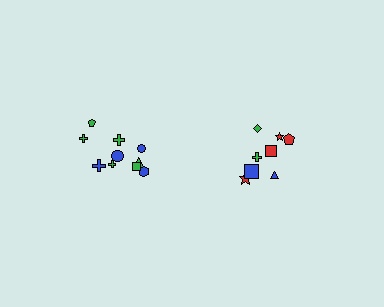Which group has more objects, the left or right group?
The left group.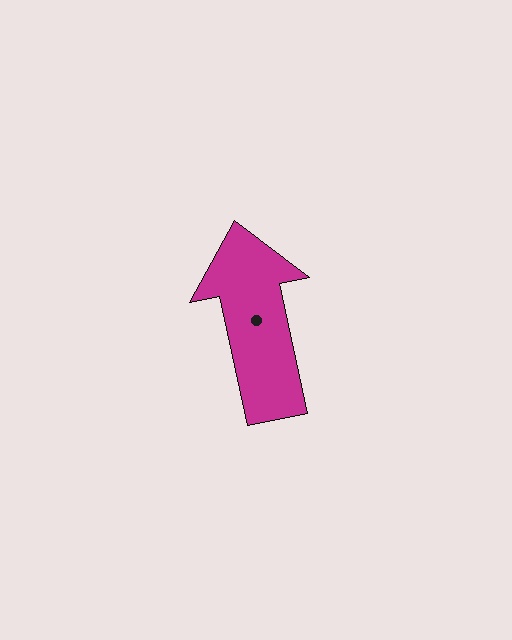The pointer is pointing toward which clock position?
Roughly 12 o'clock.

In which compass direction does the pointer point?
North.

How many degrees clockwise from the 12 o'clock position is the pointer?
Approximately 348 degrees.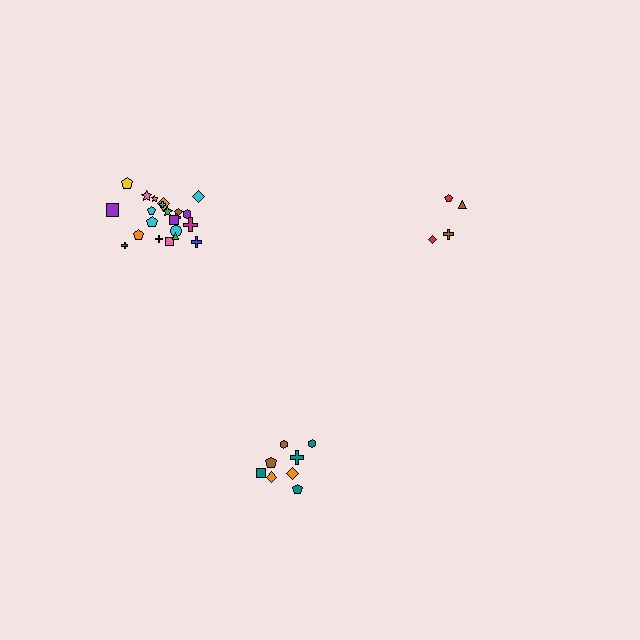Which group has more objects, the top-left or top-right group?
The top-left group.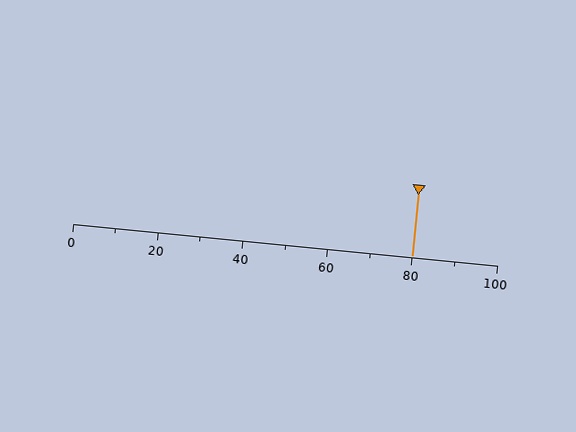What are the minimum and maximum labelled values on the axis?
The axis runs from 0 to 100.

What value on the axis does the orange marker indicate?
The marker indicates approximately 80.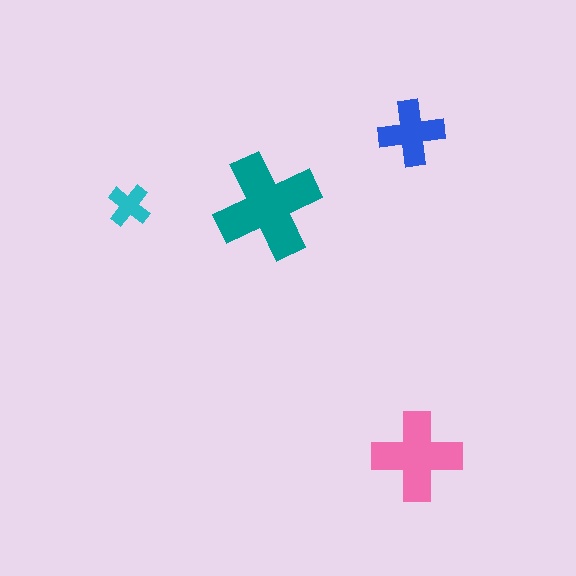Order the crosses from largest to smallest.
the teal one, the pink one, the blue one, the cyan one.